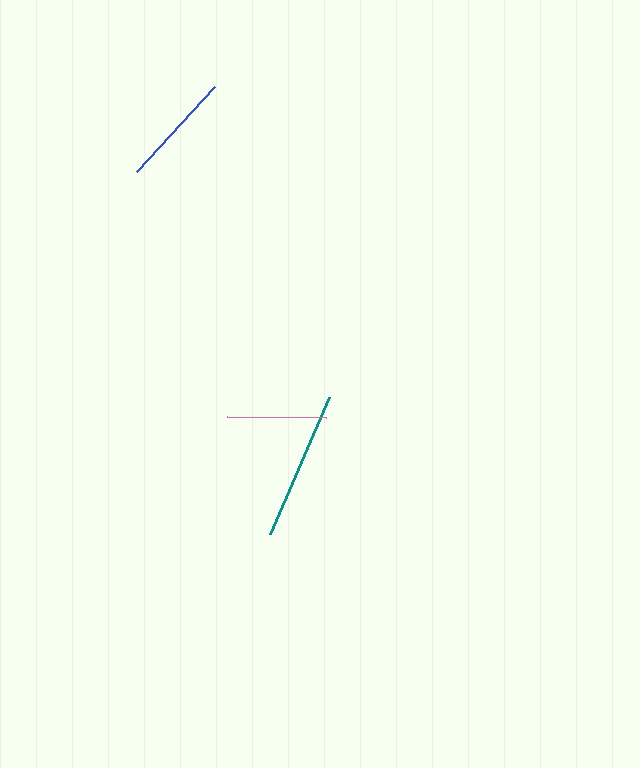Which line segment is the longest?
The teal line is the longest at approximately 149 pixels.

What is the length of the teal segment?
The teal segment is approximately 149 pixels long.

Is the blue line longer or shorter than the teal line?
The teal line is longer than the blue line.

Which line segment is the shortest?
The pink line is the shortest at approximately 99 pixels.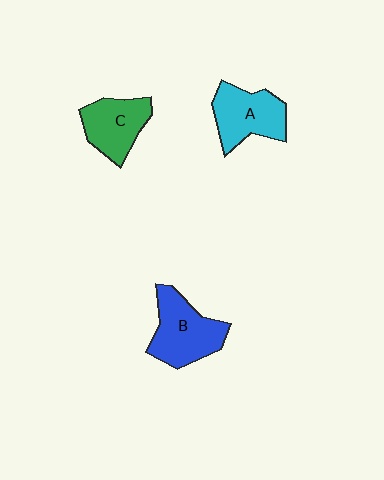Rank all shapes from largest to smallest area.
From largest to smallest: B (blue), A (cyan), C (green).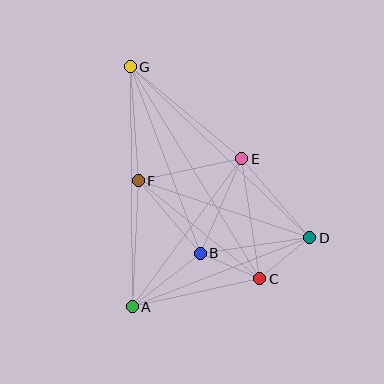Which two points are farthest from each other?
Points C and G are farthest from each other.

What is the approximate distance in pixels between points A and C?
The distance between A and C is approximately 131 pixels.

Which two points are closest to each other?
Points C and D are closest to each other.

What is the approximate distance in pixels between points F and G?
The distance between F and G is approximately 114 pixels.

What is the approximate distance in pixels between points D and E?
The distance between D and E is approximately 104 pixels.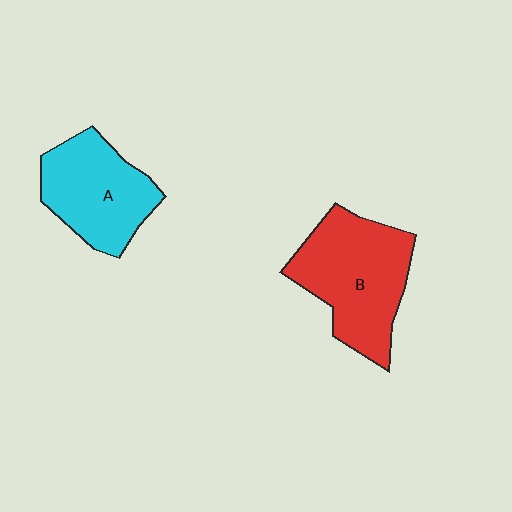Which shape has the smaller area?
Shape A (cyan).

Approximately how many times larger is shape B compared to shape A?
Approximately 1.2 times.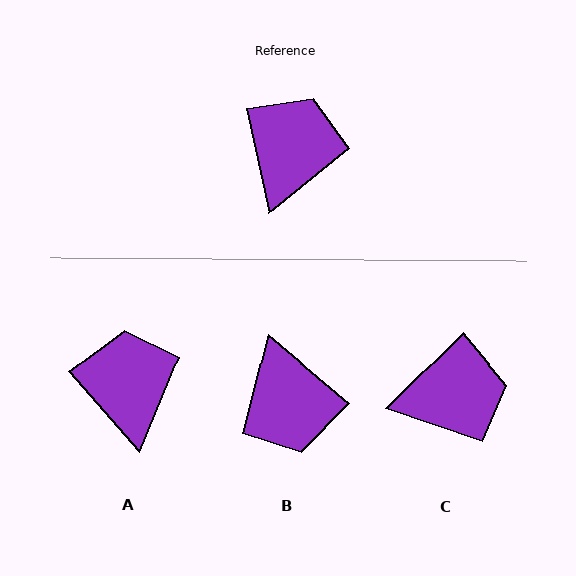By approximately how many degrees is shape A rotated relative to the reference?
Approximately 28 degrees counter-clockwise.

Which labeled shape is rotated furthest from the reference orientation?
B, about 143 degrees away.